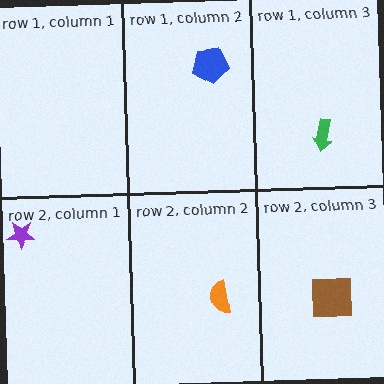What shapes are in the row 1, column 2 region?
The blue pentagon.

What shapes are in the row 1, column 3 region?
The green arrow.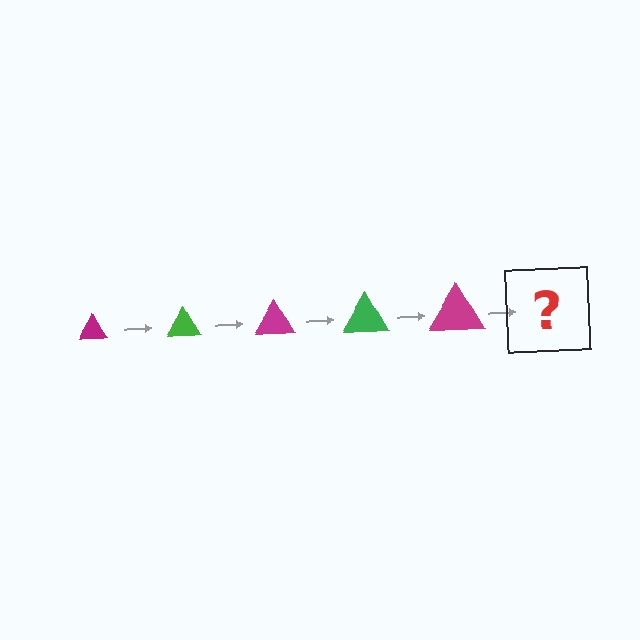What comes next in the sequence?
The next element should be a green triangle, larger than the previous one.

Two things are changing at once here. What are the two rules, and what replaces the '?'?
The two rules are that the triangle grows larger each step and the color cycles through magenta and green. The '?' should be a green triangle, larger than the previous one.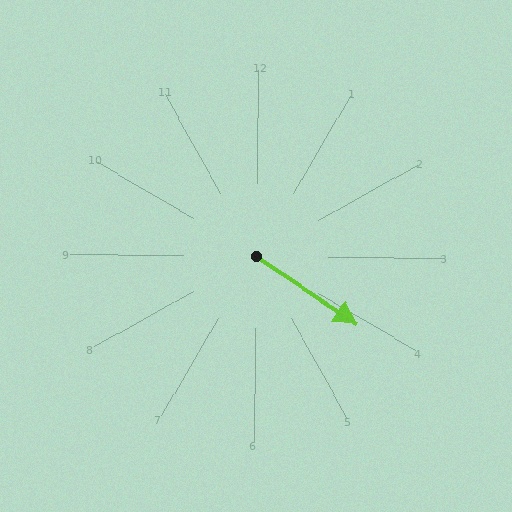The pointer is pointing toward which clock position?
Roughly 4 o'clock.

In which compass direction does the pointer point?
Southeast.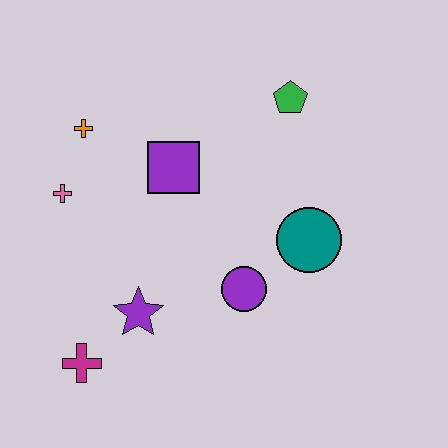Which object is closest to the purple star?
The magenta cross is closest to the purple star.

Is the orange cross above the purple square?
Yes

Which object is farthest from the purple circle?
The orange cross is farthest from the purple circle.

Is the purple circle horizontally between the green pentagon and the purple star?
Yes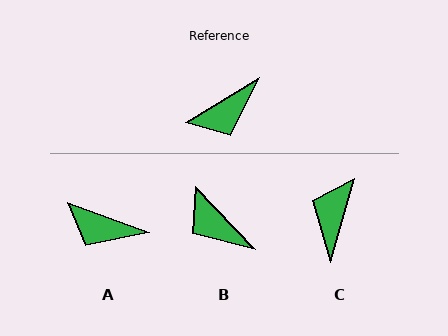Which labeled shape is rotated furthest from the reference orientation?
C, about 136 degrees away.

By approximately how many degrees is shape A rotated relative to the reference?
Approximately 51 degrees clockwise.